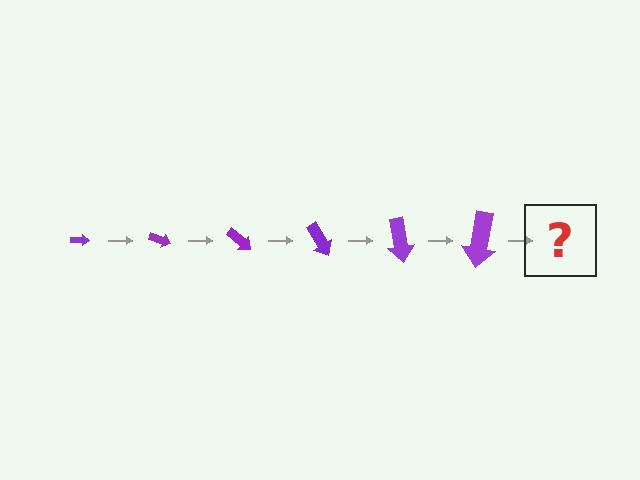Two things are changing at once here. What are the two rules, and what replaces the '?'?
The two rules are that the arrow grows larger each step and it rotates 20 degrees each step. The '?' should be an arrow, larger than the previous one and rotated 120 degrees from the start.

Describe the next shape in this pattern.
It should be an arrow, larger than the previous one and rotated 120 degrees from the start.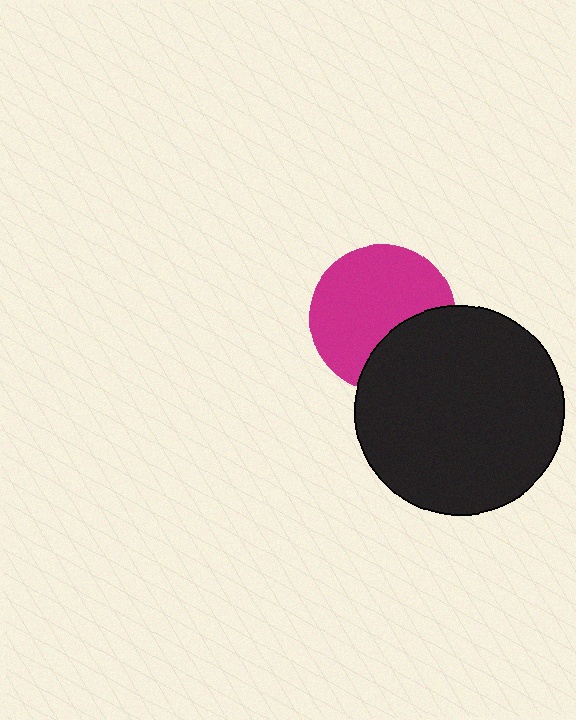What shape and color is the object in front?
The object in front is a black circle.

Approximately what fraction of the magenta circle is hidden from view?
Roughly 31% of the magenta circle is hidden behind the black circle.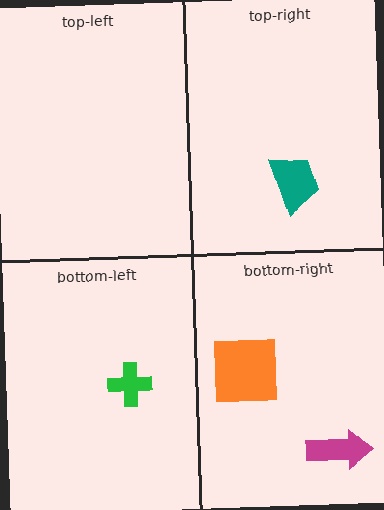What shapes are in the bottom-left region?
The green cross.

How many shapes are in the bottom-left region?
1.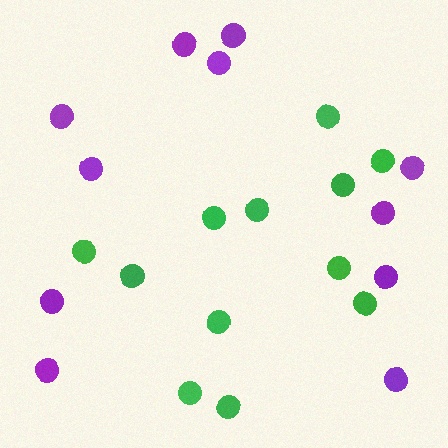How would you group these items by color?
There are 2 groups: one group of green circles (12) and one group of purple circles (11).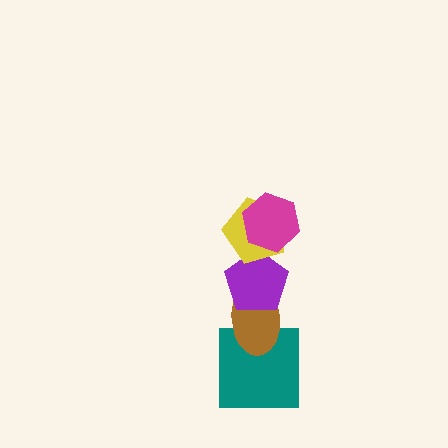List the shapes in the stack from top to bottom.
From top to bottom: the magenta hexagon, the yellow pentagon, the purple pentagon, the brown ellipse, the teal square.